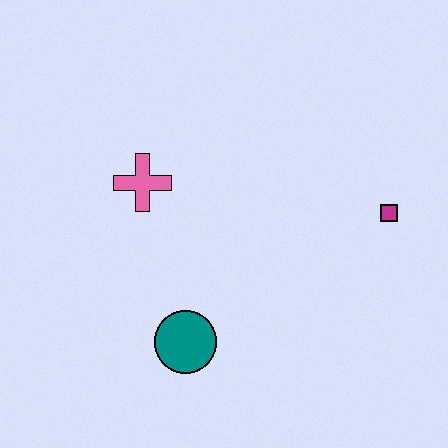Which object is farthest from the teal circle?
The magenta square is farthest from the teal circle.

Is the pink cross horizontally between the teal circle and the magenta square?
No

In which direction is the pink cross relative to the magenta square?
The pink cross is to the left of the magenta square.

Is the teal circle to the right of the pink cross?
Yes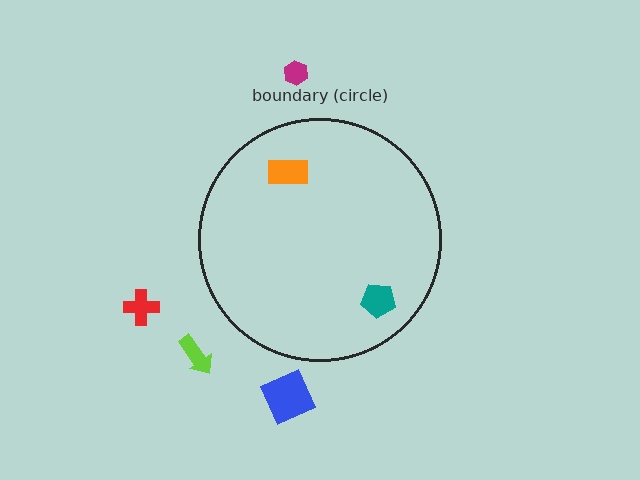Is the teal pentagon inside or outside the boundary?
Inside.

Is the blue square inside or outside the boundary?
Outside.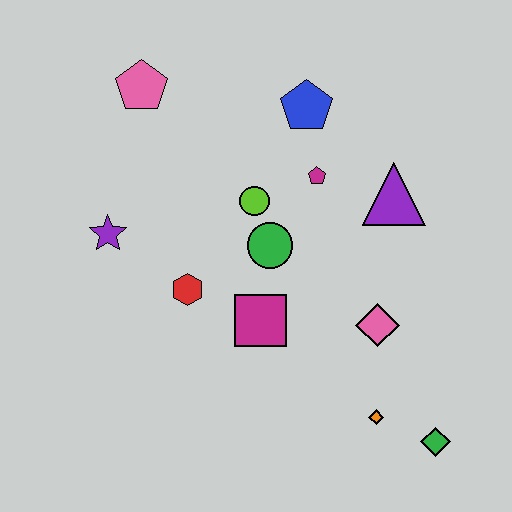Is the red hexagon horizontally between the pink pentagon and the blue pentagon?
Yes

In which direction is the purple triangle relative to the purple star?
The purple triangle is to the right of the purple star.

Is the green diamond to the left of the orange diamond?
No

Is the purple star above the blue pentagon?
No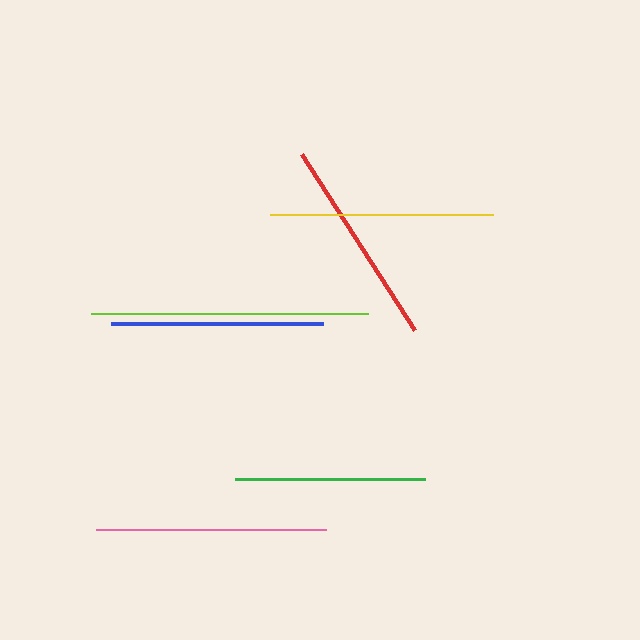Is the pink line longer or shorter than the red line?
The pink line is longer than the red line.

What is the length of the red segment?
The red segment is approximately 209 pixels long.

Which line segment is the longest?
The lime line is the longest at approximately 277 pixels.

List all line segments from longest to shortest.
From longest to shortest: lime, pink, yellow, blue, red, green.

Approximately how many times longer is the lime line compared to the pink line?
The lime line is approximately 1.2 times the length of the pink line.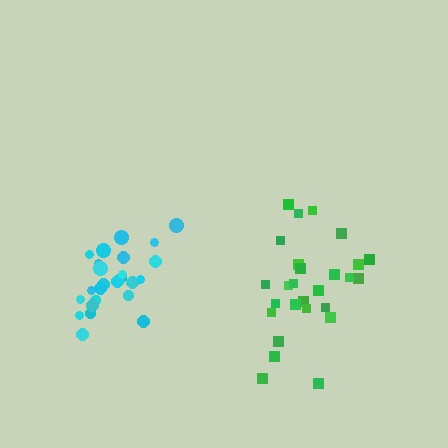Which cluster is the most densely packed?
Cyan.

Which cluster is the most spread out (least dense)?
Green.